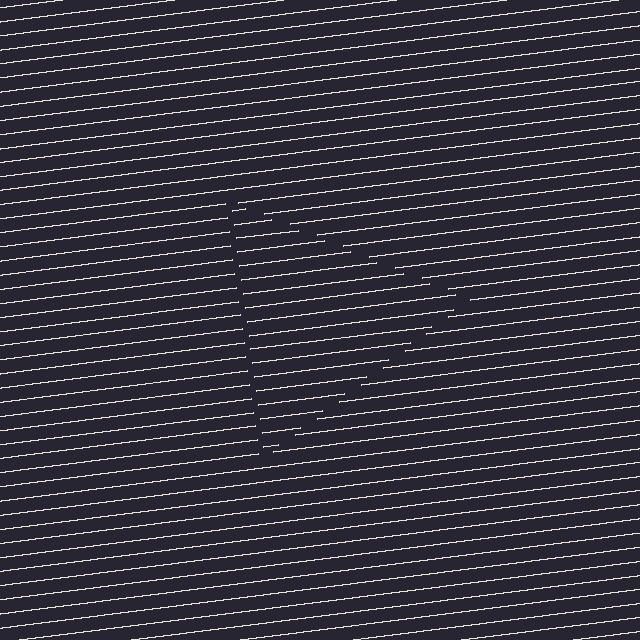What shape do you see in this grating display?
An illusory triangle. The interior of the shape contains the same grating, shifted by half a period — the contour is defined by the phase discontinuity where line-ends from the inner and outer gratings abut.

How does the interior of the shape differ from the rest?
The interior of the shape contains the same grating, shifted by half a period — the contour is defined by the phase discontinuity where line-ends from the inner and outer gratings abut.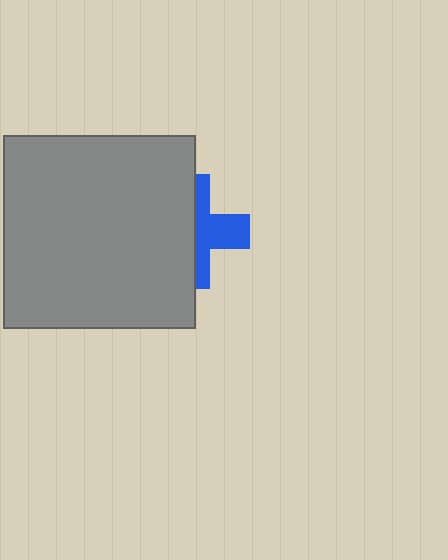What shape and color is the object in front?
The object in front is a gray rectangle.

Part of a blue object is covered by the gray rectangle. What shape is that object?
It is a cross.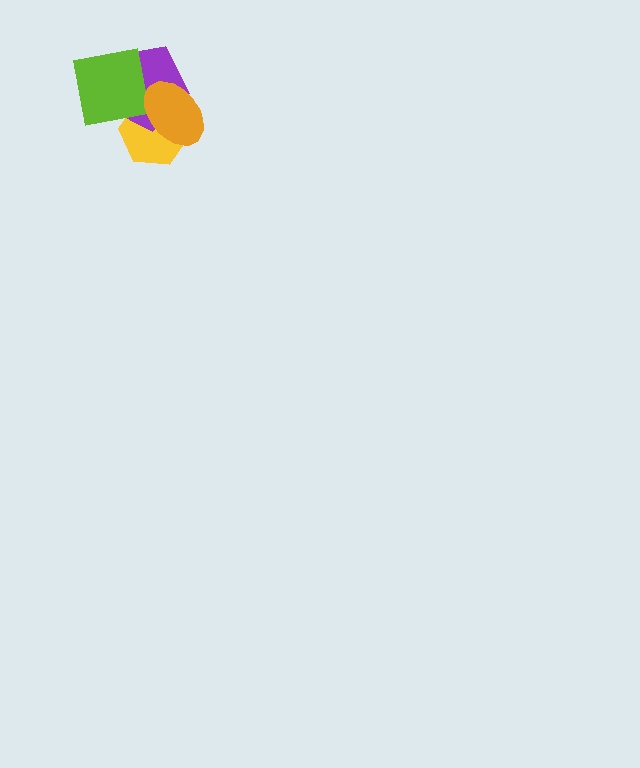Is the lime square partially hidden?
No, no other shape covers it.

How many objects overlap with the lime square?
2 objects overlap with the lime square.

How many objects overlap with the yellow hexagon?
3 objects overlap with the yellow hexagon.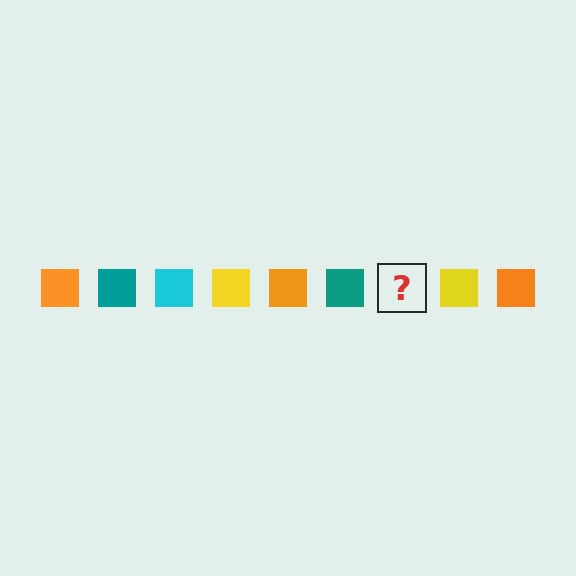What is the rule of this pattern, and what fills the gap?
The rule is that the pattern cycles through orange, teal, cyan, yellow squares. The gap should be filled with a cyan square.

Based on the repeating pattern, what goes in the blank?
The blank should be a cyan square.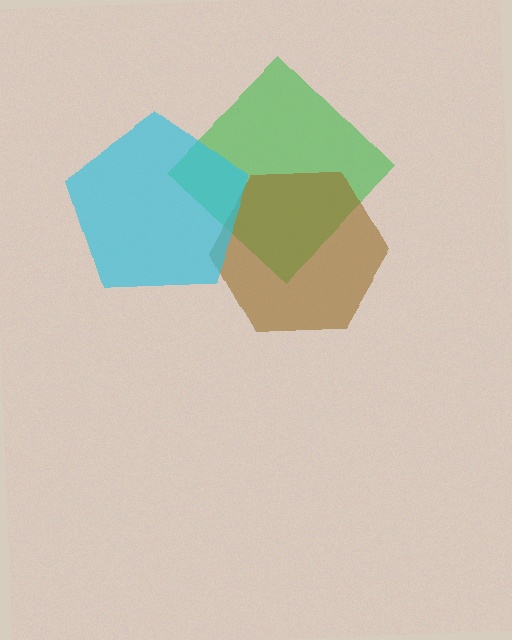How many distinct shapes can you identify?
There are 3 distinct shapes: a green diamond, a brown hexagon, a cyan pentagon.